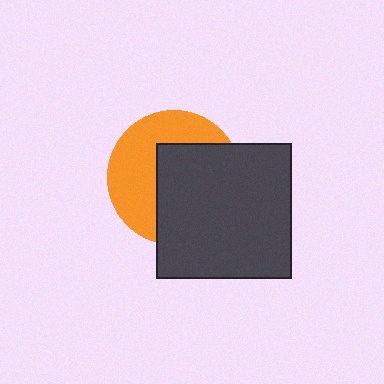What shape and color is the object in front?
The object in front is a dark gray square.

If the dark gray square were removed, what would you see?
You would see the complete orange circle.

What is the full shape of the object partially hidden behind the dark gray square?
The partially hidden object is an orange circle.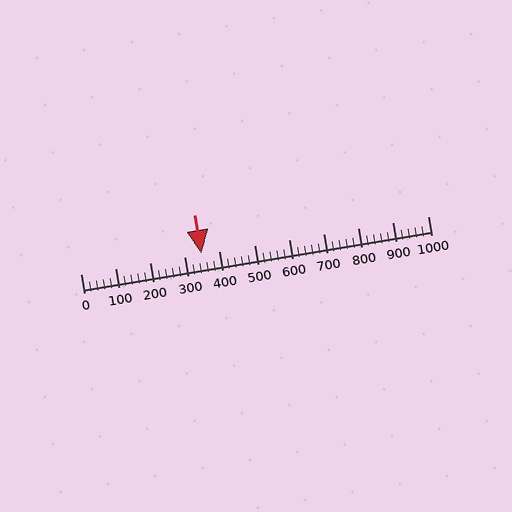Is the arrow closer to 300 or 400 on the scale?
The arrow is closer to 300.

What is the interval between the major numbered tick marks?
The major tick marks are spaced 100 units apart.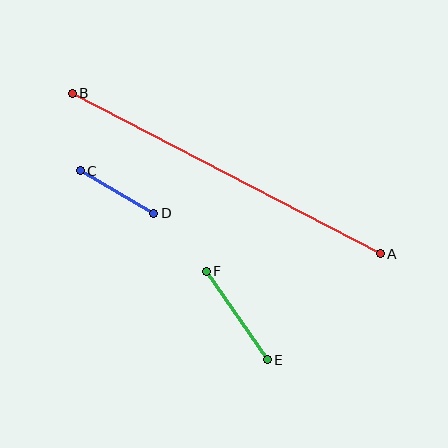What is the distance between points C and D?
The distance is approximately 85 pixels.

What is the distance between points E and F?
The distance is approximately 107 pixels.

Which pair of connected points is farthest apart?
Points A and B are farthest apart.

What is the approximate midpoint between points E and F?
The midpoint is at approximately (237, 316) pixels.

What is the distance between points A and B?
The distance is approximately 347 pixels.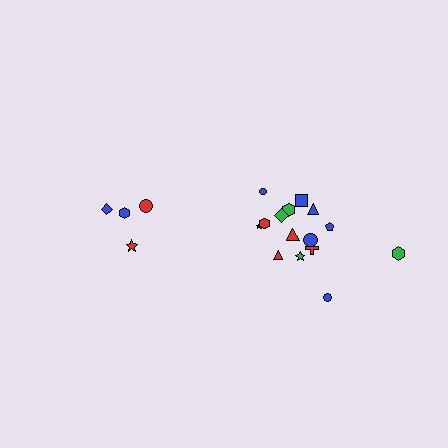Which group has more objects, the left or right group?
The right group.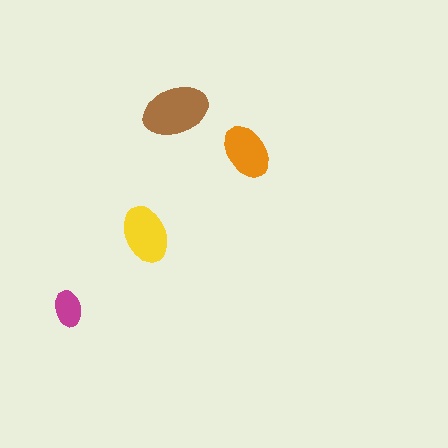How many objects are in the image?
There are 4 objects in the image.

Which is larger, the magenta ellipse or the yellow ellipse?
The yellow one.